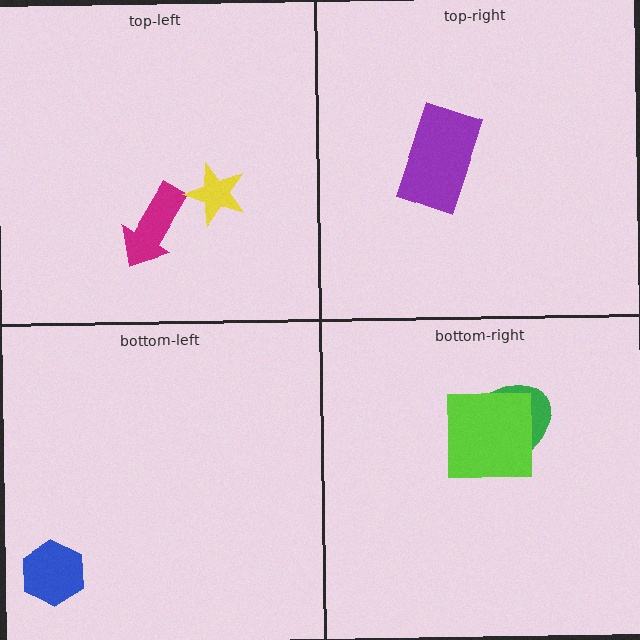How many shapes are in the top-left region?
2.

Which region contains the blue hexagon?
The bottom-left region.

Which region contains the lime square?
The bottom-right region.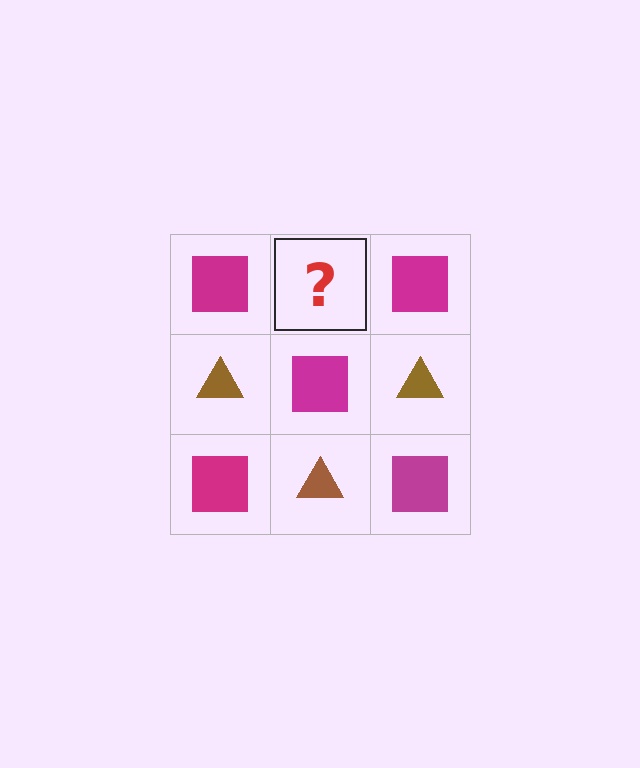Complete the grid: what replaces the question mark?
The question mark should be replaced with a brown triangle.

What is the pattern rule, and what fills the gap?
The rule is that it alternates magenta square and brown triangle in a checkerboard pattern. The gap should be filled with a brown triangle.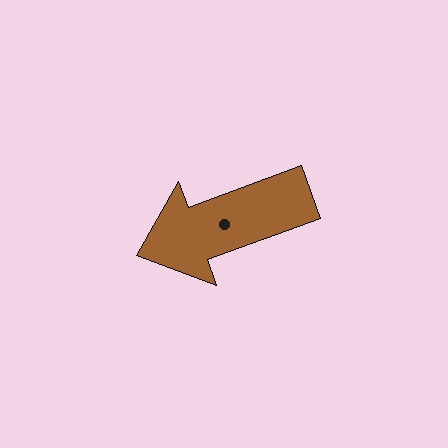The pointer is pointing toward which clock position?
Roughly 8 o'clock.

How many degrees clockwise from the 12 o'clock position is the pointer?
Approximately 250 degrees.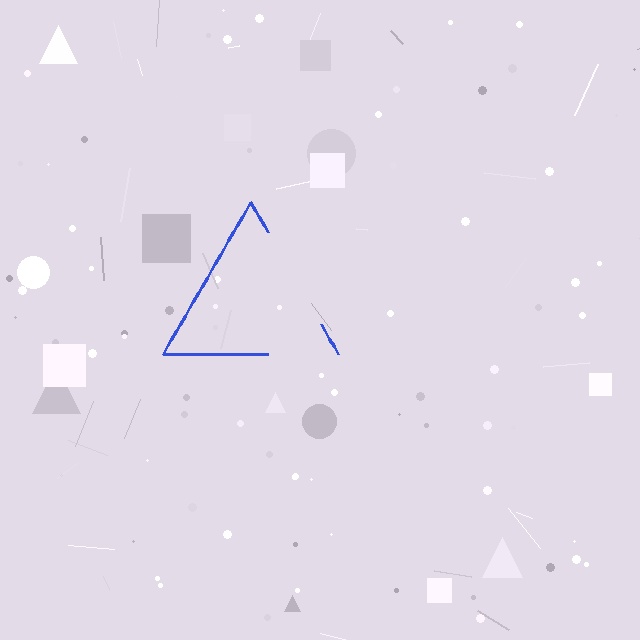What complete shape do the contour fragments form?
The contour fragments form a triangle.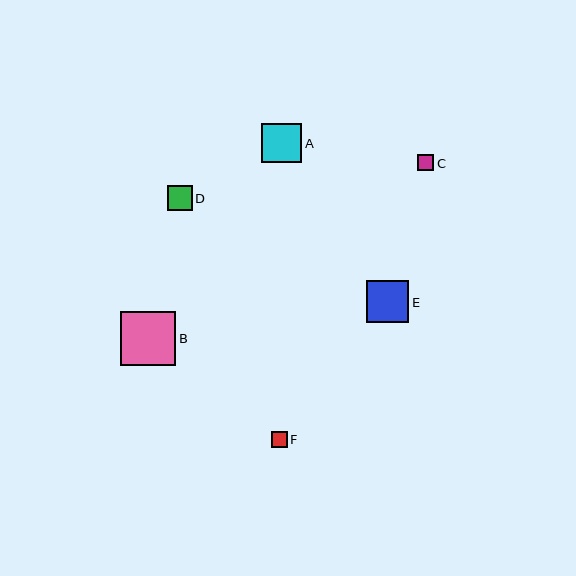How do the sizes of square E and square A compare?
Square E and square A are approximately the same size.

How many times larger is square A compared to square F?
Square A is approximately 2.5 times the size of square F.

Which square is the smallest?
Square F is the smallest with a size of approximately 16 pixels.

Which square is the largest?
Square B is the largest with a size of approximately 55 pixels.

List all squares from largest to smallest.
From largest to smallest: B, E, A, D, C, F.